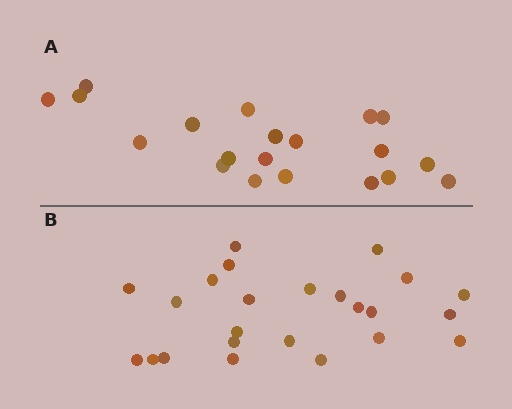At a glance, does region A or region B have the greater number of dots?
Region B (the bottom region) has more dots.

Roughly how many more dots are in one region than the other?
Region B has about 4 more dots than region A.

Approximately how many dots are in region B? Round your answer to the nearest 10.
About 20 dots. (The exact count is 24, which rounds to 20.)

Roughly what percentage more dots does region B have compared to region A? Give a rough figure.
About 20% more.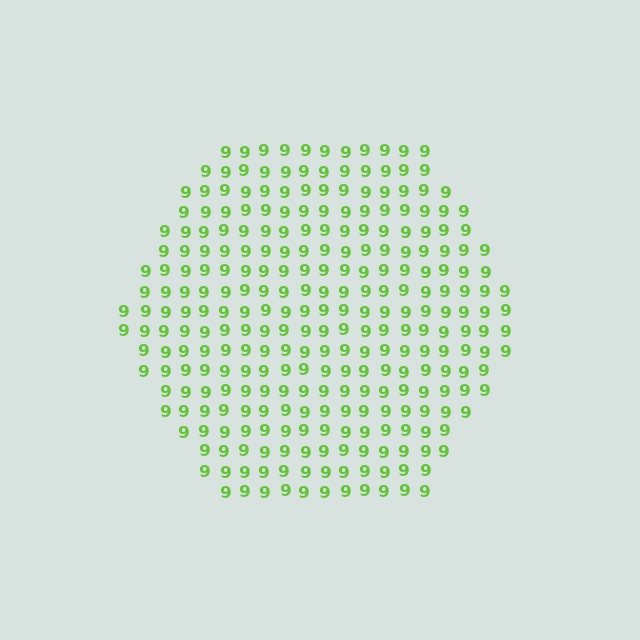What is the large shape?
The large shape is a hexagon.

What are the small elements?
The small elements are digit 9's.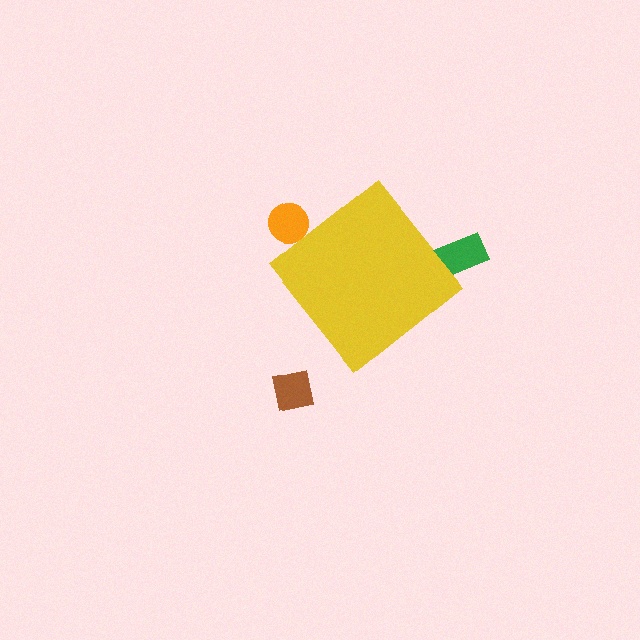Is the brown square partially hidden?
No, the brown square is fully visible.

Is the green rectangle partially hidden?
Yes, the green rectangle is partially hidden behind the yellow diamond.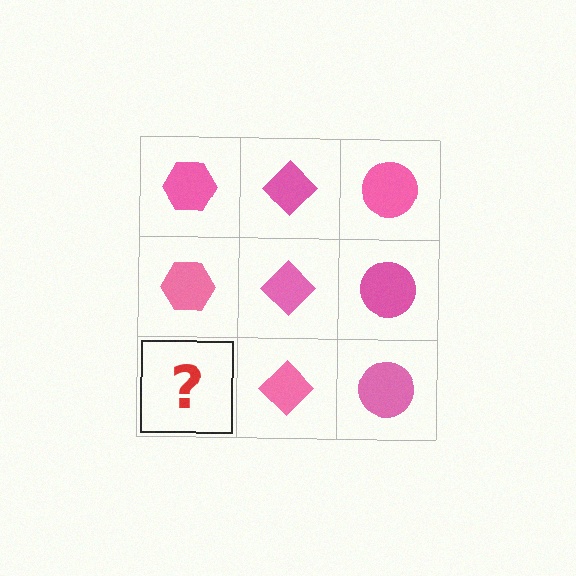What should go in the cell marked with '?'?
The missing cell should contain a pink hexagon.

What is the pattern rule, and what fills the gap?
The rule is that each column has a consistent shape. The gap should be filled with a pink hexagon.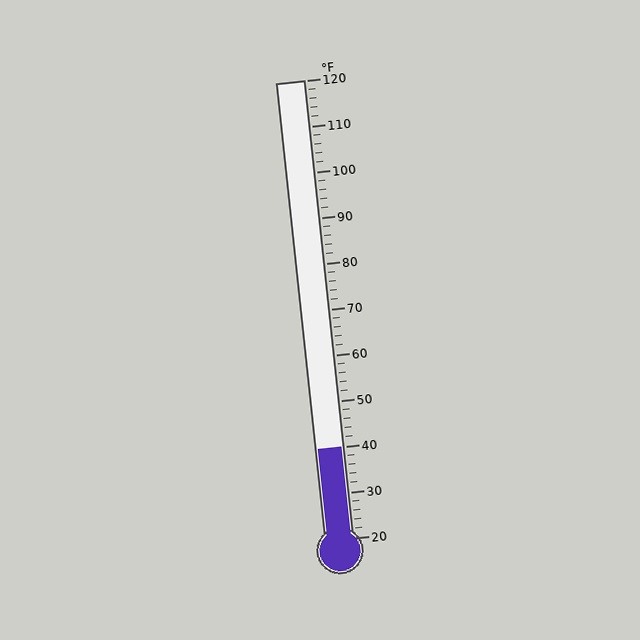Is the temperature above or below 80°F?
The temperature is below 80°F.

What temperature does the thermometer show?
The thermometer shows approximately 40°F.